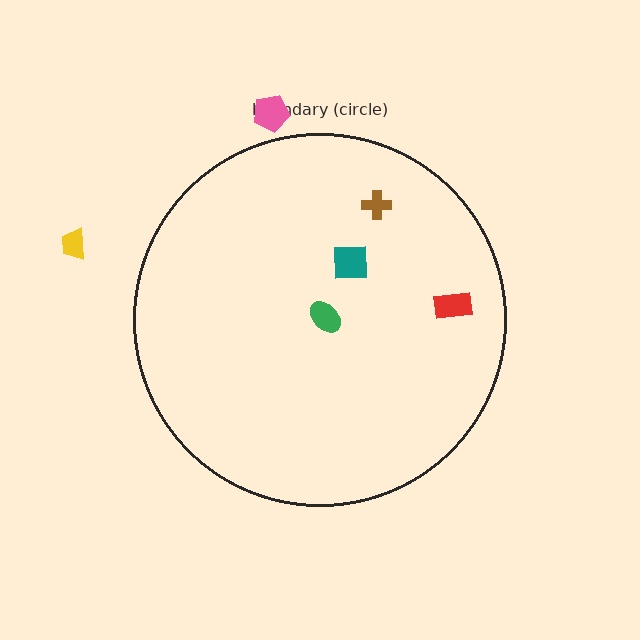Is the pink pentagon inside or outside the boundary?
Outside.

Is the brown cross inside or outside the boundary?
Inside.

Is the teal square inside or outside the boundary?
Inside.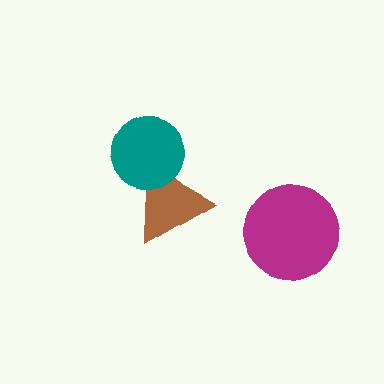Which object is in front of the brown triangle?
The teal circle is in front of the brown triangle.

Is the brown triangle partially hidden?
Yes, it is partially covered by another shape.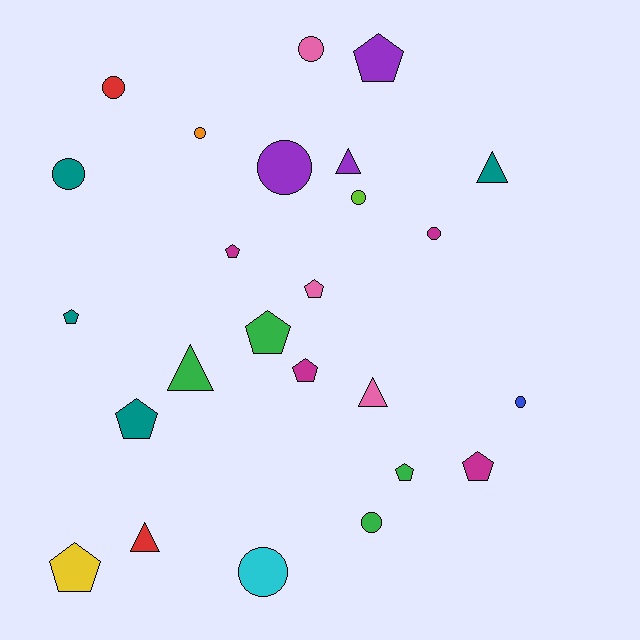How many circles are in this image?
There are 10 circles.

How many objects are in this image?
There are 25 objects.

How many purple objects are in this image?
There are 3 purple objects.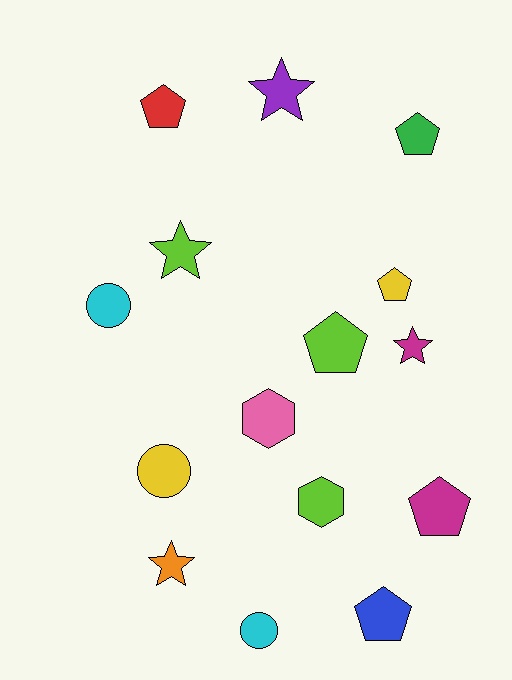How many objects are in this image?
There are 15 objects.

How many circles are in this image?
There are 3 circles.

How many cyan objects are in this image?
There are 2 cyan objects.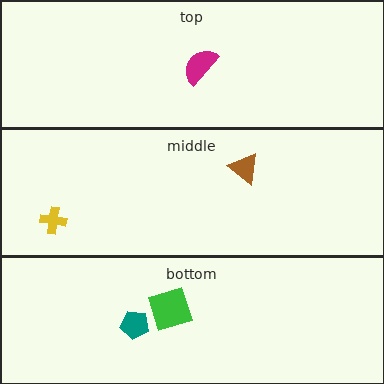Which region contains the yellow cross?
The middle region.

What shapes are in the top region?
The magenta semicircle.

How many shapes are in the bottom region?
2.